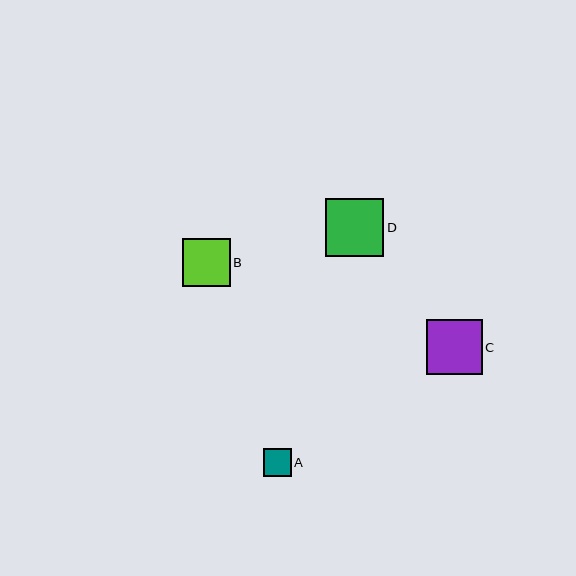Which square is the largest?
Square D is the largest with a size of approximately 58 pixels.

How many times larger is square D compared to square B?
Square D is approximately 1.2 times the size of square B.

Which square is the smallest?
Square A is the smallest with a size of approximately 28 pixels.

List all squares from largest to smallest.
From largest to smallest: D, C, B, A.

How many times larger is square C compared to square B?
Square C is approximately 1.2 times the size of square B.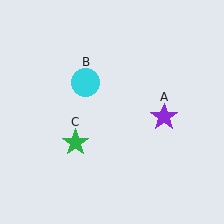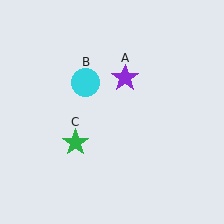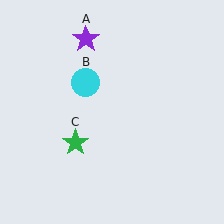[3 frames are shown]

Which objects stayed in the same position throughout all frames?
Cyan circle (object B) and green star (object C) remained stationary.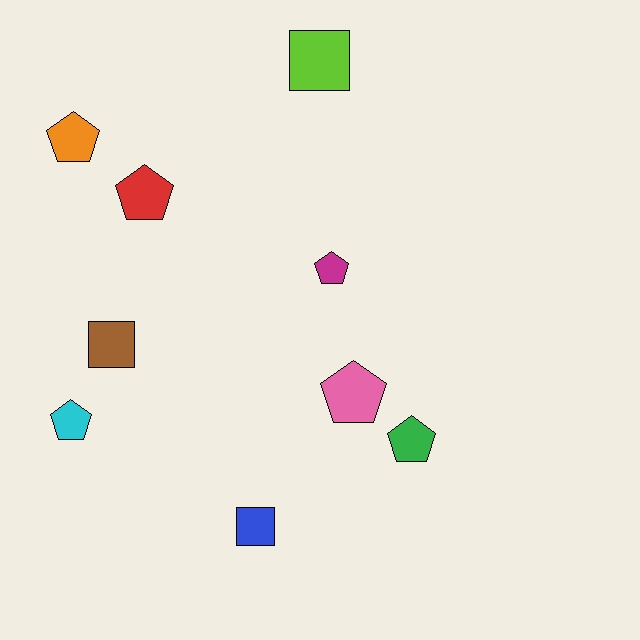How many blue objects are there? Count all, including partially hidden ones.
There is 1 blue object.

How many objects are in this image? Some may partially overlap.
There are 9 objects.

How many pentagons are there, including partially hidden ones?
There are 6 pentagons.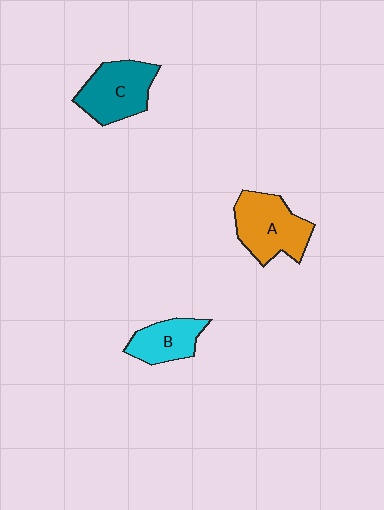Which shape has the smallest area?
Shape B (cyan).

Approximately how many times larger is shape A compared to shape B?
Approximately 1.5 times.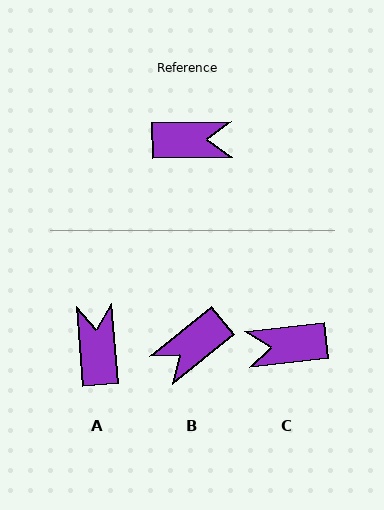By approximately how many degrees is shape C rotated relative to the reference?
Approximately 174 degrees clockwise.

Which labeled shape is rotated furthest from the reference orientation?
C, about 174 degrees away.